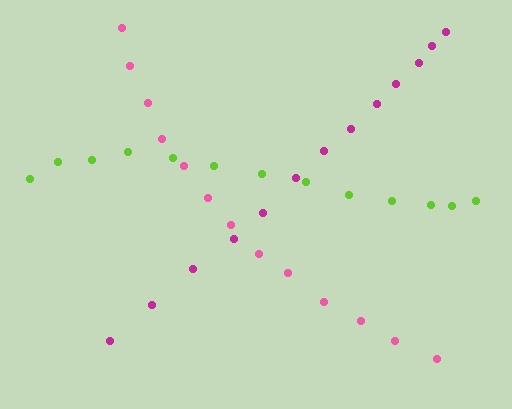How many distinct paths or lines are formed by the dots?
There are 3 distinct paths.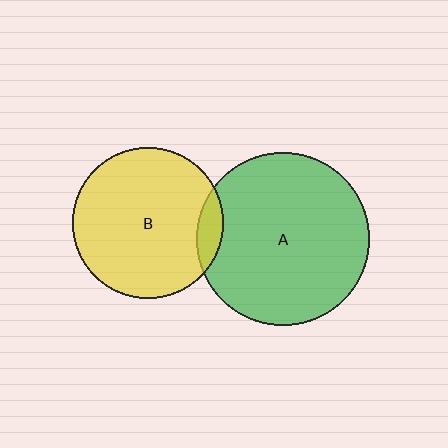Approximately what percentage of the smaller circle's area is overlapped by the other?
Approximately 10%.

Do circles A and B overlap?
Yes.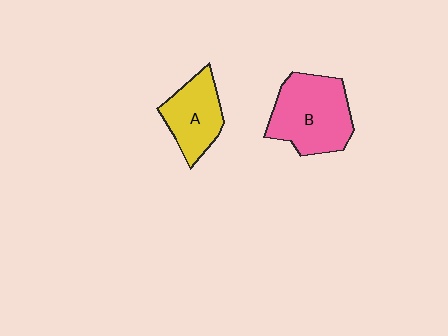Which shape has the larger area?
Shape B (pink).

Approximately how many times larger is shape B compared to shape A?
Approximately 1.5 times.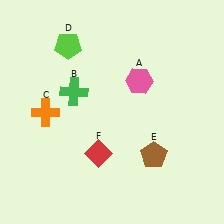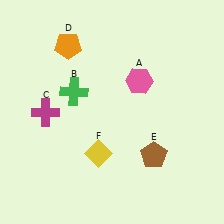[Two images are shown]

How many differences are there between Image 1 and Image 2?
There are 3 differences between the two images.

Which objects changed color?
C changed from orange to magenta. D changed from lime to orange. F changed from red to yellow.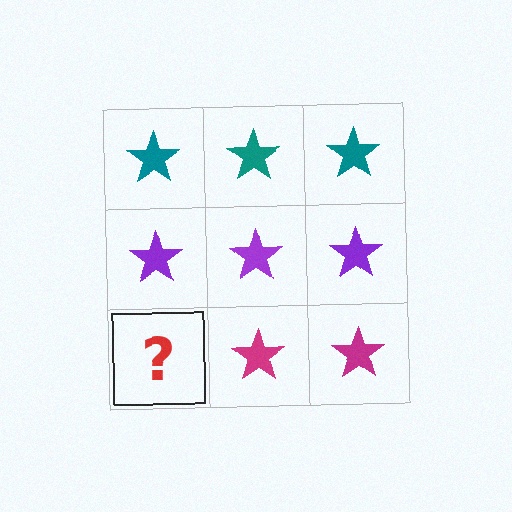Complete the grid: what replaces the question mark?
The question mark should be replaced with a magenta star.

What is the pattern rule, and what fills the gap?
The rule is that each row has a consistent color. The gap should be filled with a magenta star.